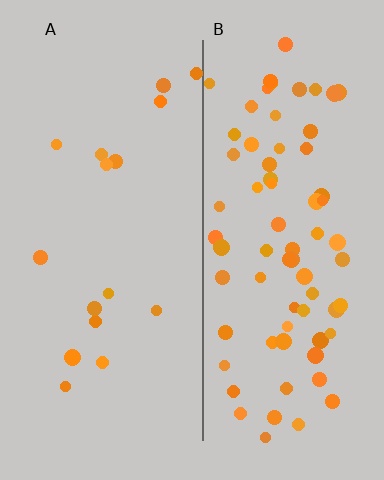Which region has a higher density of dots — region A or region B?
B (the right).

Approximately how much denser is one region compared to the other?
Approximately 4.5× — region B over region A.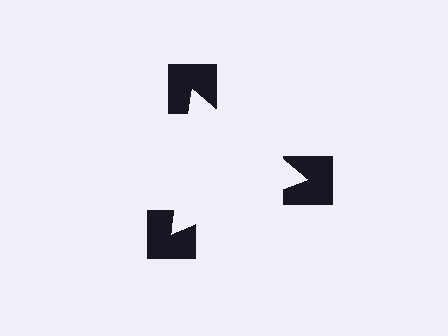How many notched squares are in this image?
There are 3 — one at each vertex of the illusory triangle.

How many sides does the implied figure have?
3 sides.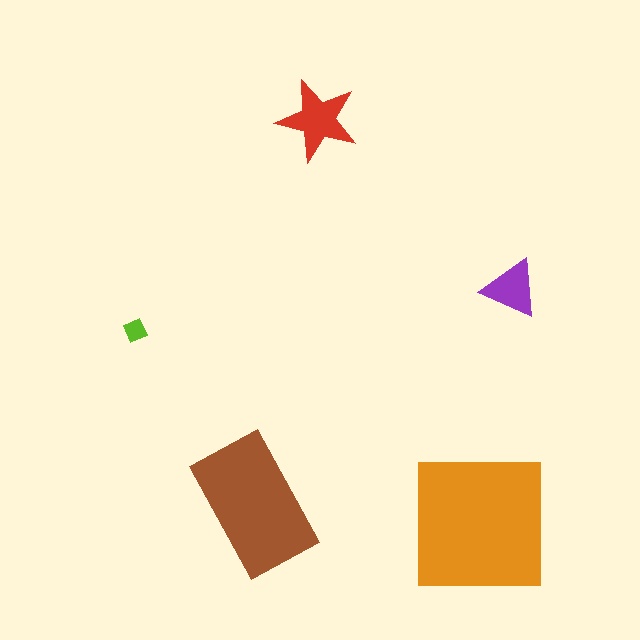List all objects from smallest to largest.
The lime diamond, the purple triangle, the red star, the brown rectangle, the orange square.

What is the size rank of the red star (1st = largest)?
3rd.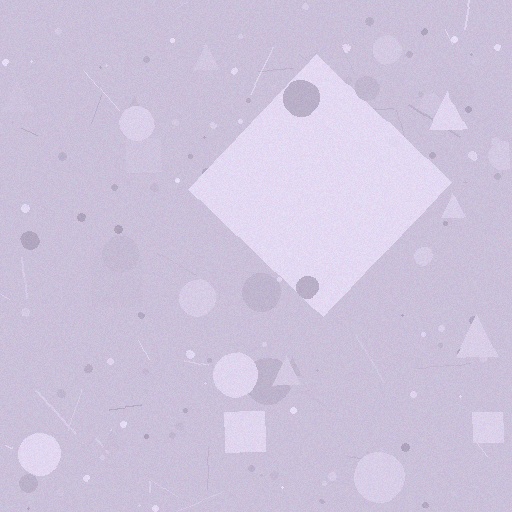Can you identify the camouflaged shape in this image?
The camouflaged shape is a diamond.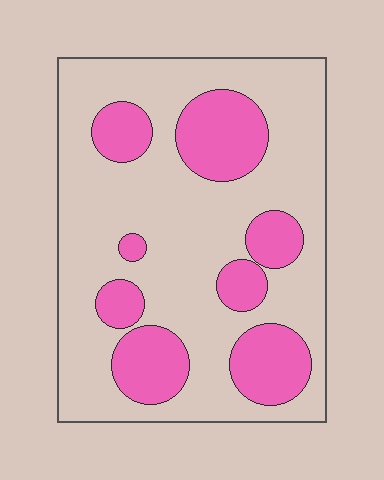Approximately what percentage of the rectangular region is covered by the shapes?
Approximately 30%.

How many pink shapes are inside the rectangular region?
8.